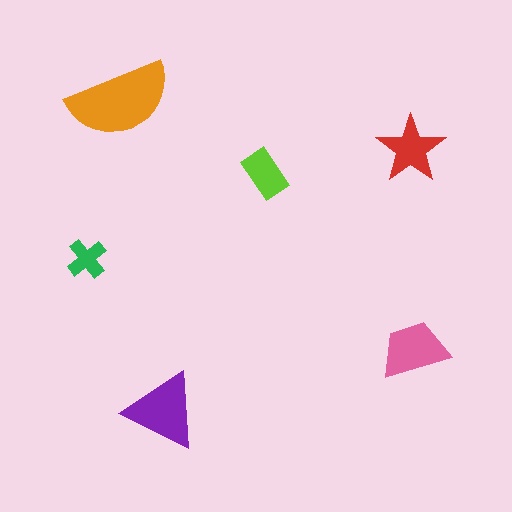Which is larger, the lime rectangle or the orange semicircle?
The orange semicircle.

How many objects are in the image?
There are 6 objects in the image.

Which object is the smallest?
The green cross.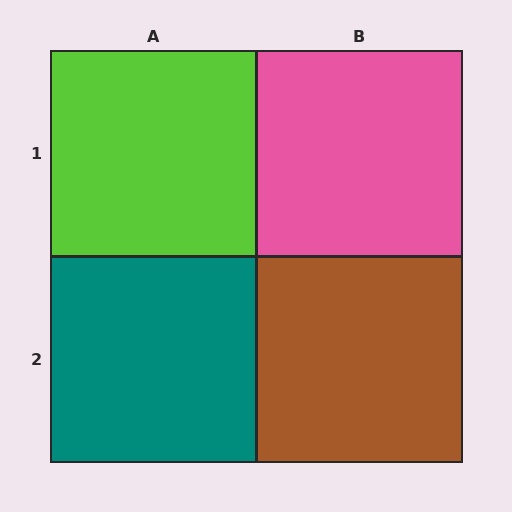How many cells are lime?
1 cell is lime.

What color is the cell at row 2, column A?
Teal.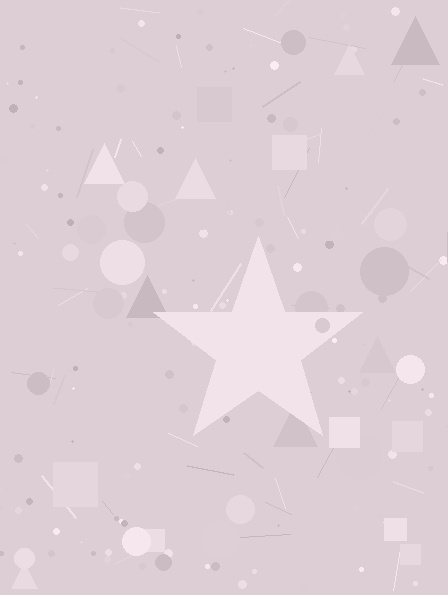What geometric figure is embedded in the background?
A star is embedded in the background.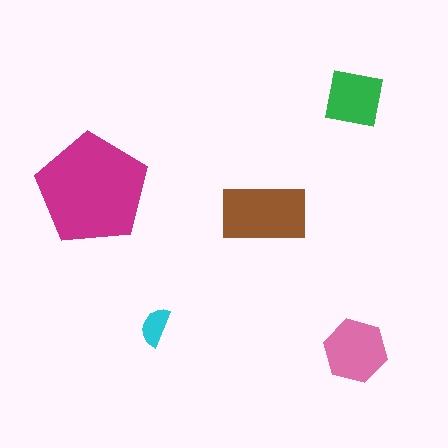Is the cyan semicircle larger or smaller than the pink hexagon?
Smaller.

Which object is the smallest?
The cyan semicircle.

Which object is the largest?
The magenta pentagon.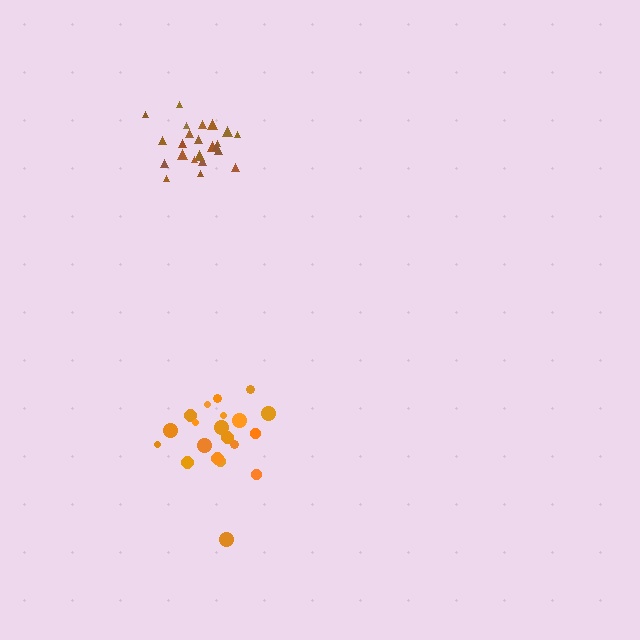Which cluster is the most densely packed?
Brown.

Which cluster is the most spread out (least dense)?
Orange.